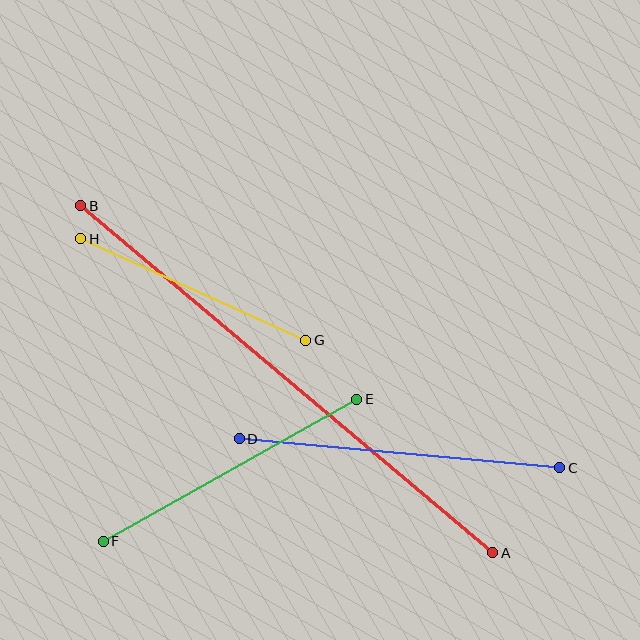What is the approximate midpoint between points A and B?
The midpoint is at approximately (287, 379) pixels.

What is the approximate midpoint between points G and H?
The midpoint is at approximately (193, 290) pixels.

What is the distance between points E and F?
The distance is approximately 290 pixels.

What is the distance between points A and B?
The distance is approximately 539 pixels.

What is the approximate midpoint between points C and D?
The midpoint is at approximately (400, 453) pixels.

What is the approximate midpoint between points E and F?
The midpoint is at approximately (230, 470) pixels.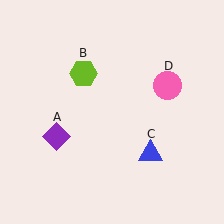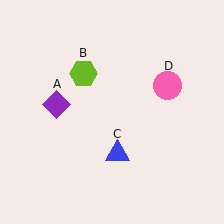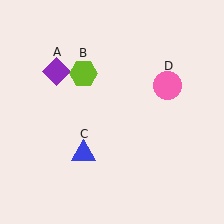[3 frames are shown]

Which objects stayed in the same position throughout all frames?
Lime hexagon (object B) and pink circle (object D) remained stationary.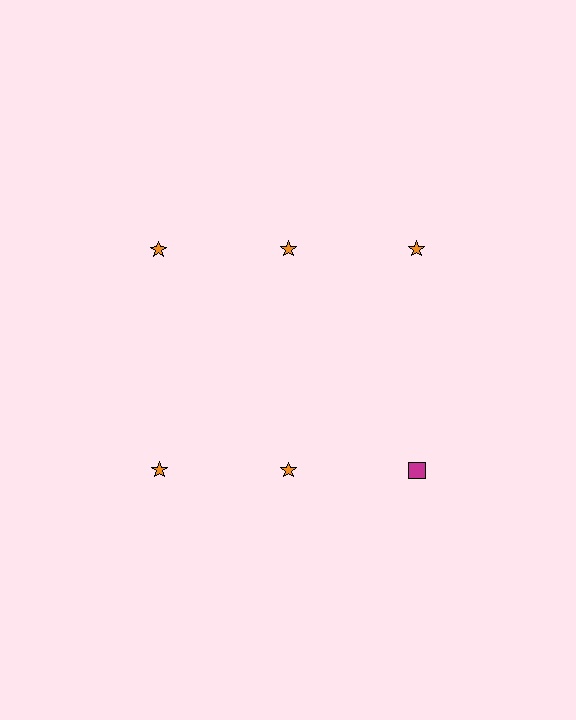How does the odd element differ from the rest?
It differs in both color (magenta instead of orange) and shape (square instead of star).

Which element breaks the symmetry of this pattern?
The magenta square in the second row, center column breaks the symmetry. All other shapes are orange stars.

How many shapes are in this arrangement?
There are 6 shapes arranged in a grid pattern.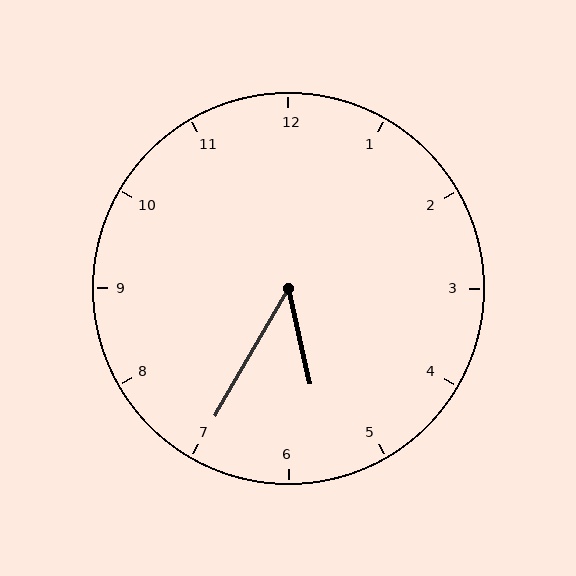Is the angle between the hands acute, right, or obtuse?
It is acute.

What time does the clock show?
5:35.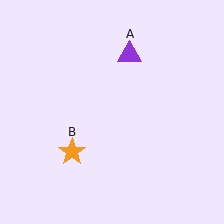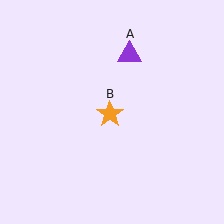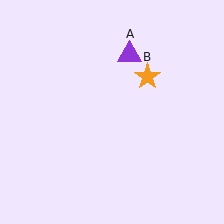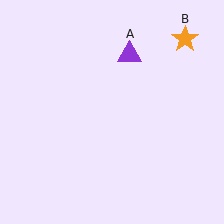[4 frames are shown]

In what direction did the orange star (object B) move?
The orange star (object B) moved up and to the right.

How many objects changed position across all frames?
1 object changed position: orange star (object B).